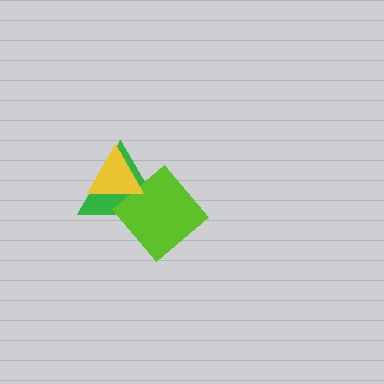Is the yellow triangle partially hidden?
No, no other shape covers it.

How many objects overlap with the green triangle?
2 objects overlap with the green triangle.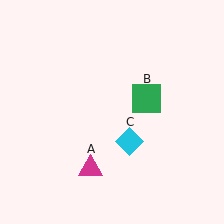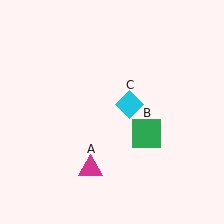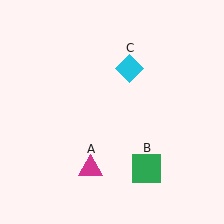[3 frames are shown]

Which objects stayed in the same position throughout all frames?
Magenta triangle (object A) remained stationary.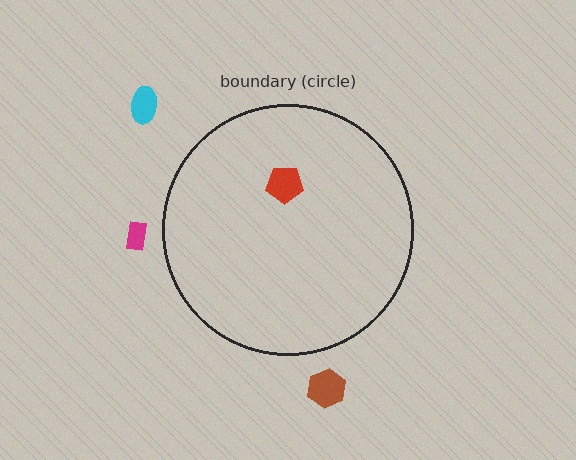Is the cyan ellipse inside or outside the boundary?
Outside.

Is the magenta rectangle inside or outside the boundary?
Outside.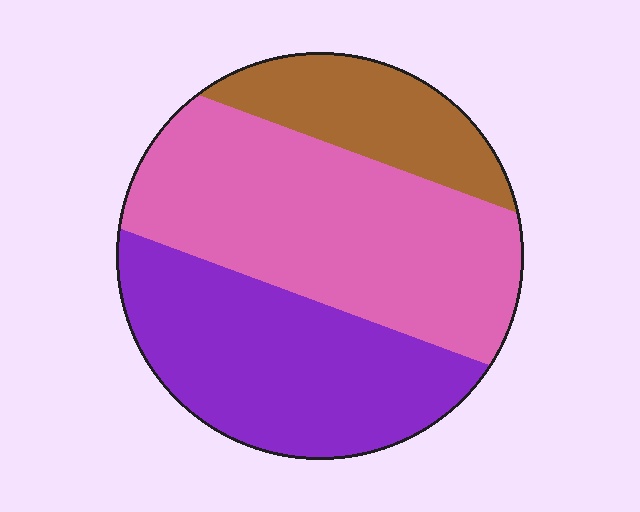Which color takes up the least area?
Brown, at roughly 20%.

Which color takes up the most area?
Pink, at roughly 45%.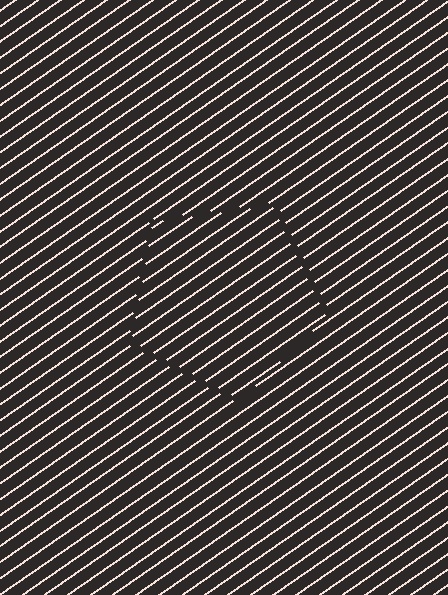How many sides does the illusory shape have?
5 sides — the line-ends trace a pentagon.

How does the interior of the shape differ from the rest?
The interior of the shape contains the same grating, shifted by half a period — the contour is defined by the phase discontinuity where line-ends from the inner and outer gratings abut.